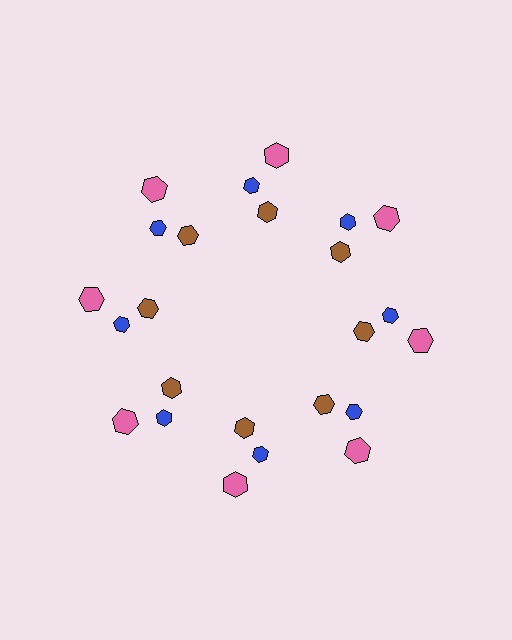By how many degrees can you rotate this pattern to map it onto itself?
The pattern maps onto itself every 45 degrees of rotation.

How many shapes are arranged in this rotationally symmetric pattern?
There are 24 shapes, arranged in 8 groups of 3.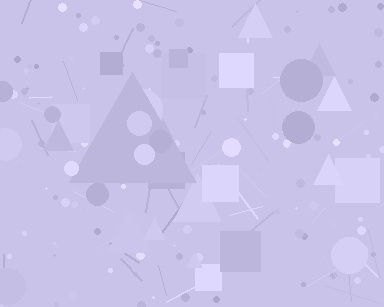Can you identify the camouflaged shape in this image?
The camouflaged shape is a triangle.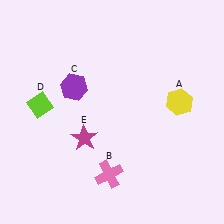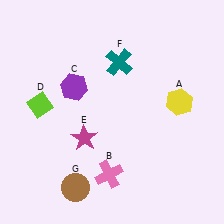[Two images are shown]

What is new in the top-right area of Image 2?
A teal cross (F) was added in the top-right area of Image 2.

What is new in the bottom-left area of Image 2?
A brown circle (G) was added in the bottom-left area of Image 2.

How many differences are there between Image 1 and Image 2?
There are 2 differences between the two images.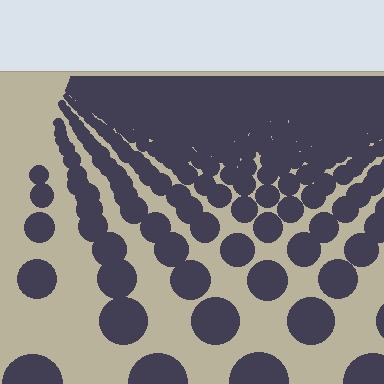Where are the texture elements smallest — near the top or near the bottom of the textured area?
Near the top.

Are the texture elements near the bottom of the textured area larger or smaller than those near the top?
Larger. Near the bottom, elements are closer to the viewer and appear at a bigger on-screen size.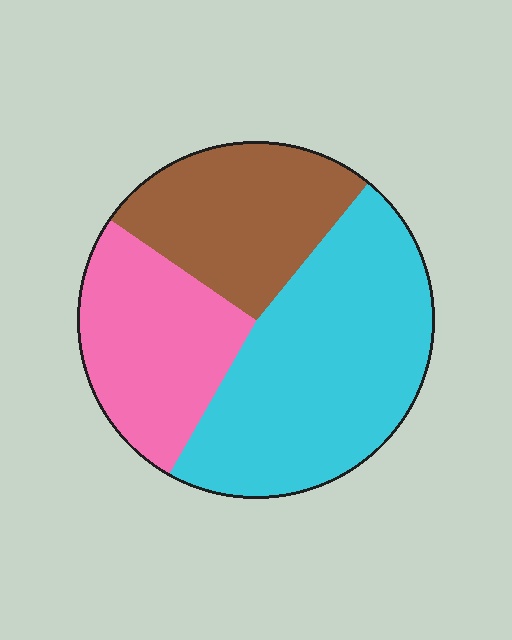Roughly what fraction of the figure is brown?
Brown takes up about one quarter (1/4) of the figure.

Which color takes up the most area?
Cyan, at roughly 45%.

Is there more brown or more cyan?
Cyan.